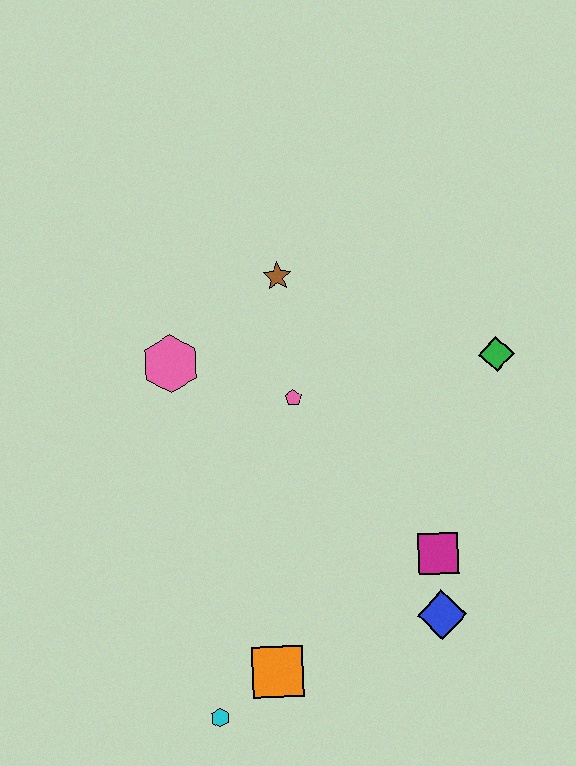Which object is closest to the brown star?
The pink pentagon is closest to the brown star.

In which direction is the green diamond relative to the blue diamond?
The green diamond is above the blue diamond.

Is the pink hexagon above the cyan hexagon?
Yes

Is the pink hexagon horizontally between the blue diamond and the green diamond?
No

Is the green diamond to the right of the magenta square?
Yes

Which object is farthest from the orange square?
The brown star is farthest from the orange square.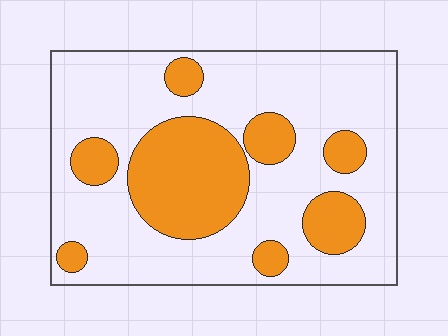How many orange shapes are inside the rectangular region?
8.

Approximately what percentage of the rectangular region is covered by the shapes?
Approximately 30%.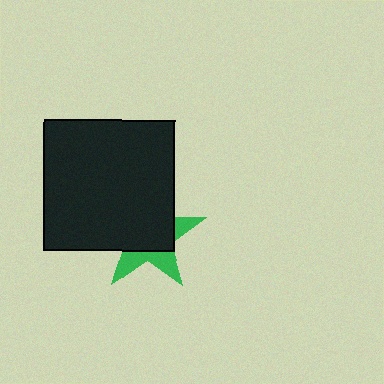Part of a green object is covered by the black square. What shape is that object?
It is a star.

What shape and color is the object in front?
The object in front is a black square.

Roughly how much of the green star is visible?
A small part of it is visible (roughly 36%).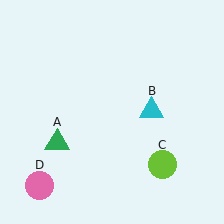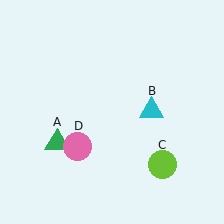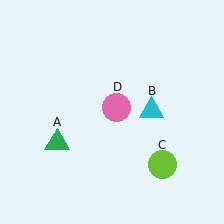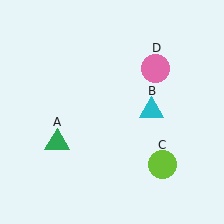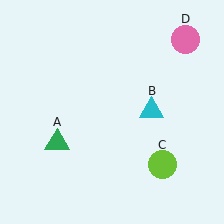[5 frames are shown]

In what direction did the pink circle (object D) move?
The pink circle (object D) moved up and to the right.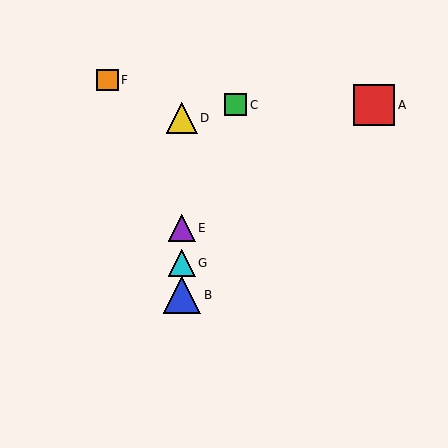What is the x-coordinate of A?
Object A is at x≈374.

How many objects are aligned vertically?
4 objects (B, D, E, G) are aligned vertically.